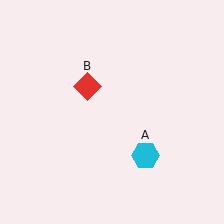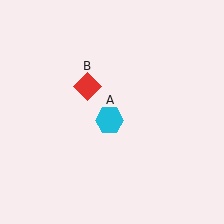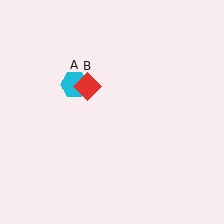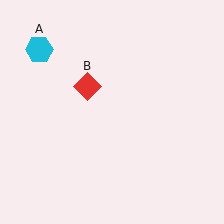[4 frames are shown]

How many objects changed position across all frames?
1 object changed position: cyan hexagon (object A).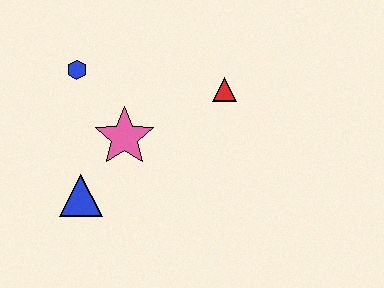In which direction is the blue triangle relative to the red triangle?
The blue triangle is to the left of the red triangle.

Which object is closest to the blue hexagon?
The pink star is closest to the blue hexagon.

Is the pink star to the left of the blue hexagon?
No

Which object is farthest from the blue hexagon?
The red triangle is farthest from the blue hexagon.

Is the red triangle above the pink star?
Yes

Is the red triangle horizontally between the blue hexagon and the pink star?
No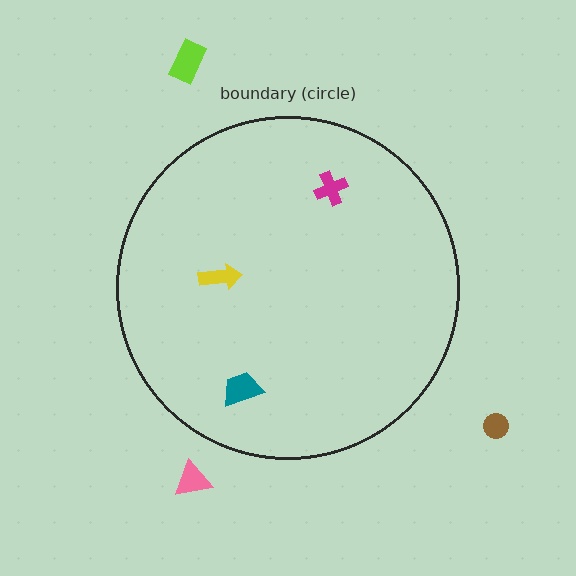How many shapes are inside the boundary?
3 inside, 3 outside.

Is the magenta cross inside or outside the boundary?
Inside.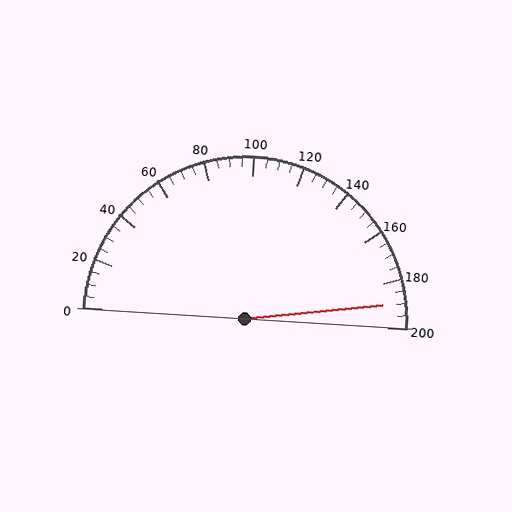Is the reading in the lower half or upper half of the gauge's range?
The reading is in the upper half of the range (0 to 200).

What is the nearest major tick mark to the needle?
The nearest major tick mark is 200.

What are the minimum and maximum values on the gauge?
The gauge ranges from 0 to 200.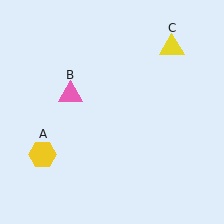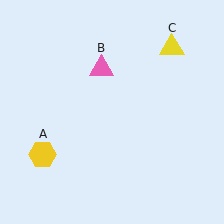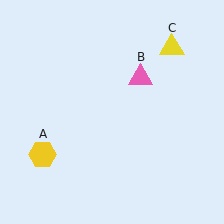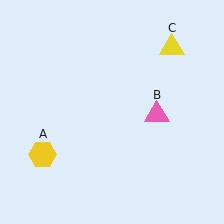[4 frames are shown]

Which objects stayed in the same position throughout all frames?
Yellow hexagon (object A) and yellow triangle (object C) remained stationary.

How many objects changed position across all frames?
1 object changed position: pink triangle (object B).